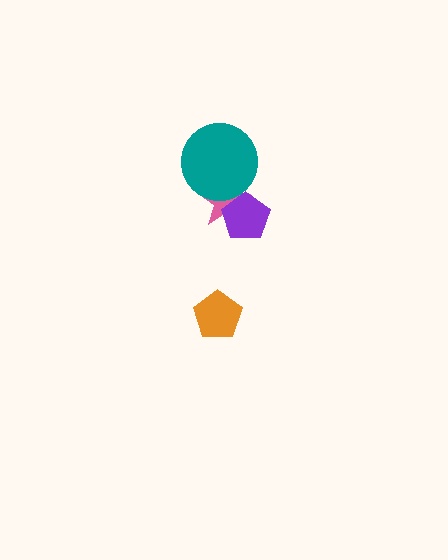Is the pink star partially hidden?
Yes, it is partially covered by another shape.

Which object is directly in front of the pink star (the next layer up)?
The teal circle is directly in front of the pink star.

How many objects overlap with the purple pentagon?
1 object overlaps with the purple pentagon.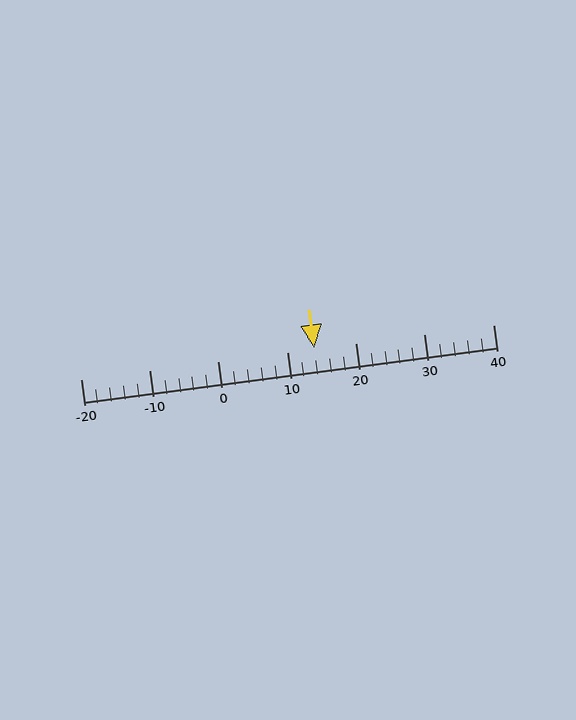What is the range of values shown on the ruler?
The ruler shows values from -20 to 40.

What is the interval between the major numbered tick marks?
The major tick marks are spaced 10 units apart.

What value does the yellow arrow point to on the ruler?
The yellow arrow points to approximately 14.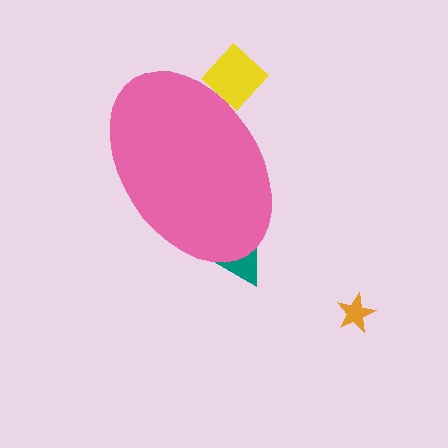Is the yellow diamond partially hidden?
Yes, the yellow diamond is partially hidden behind the pink ellipse.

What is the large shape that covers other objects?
A pink ellipse.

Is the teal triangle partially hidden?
Yes, the teal triangle is partially hidden behind the pink ellipse.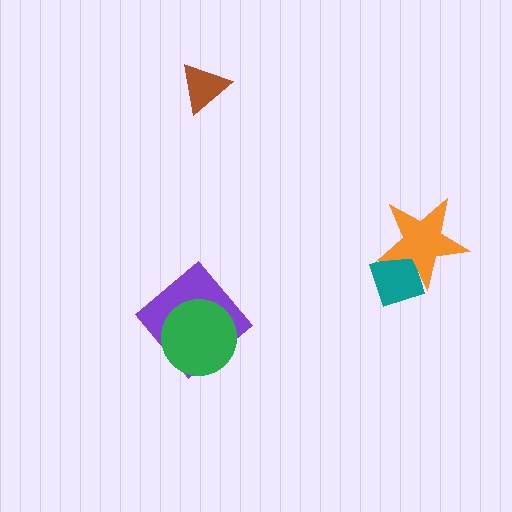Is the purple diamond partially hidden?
Yes, it is partially covered by another shape.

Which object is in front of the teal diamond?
The orange star is in front of the teal diamond.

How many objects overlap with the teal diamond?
1 object overlaps with the teal diamond.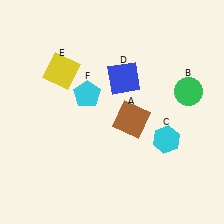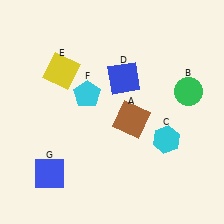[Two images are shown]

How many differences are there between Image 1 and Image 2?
There is 1 difference between the two images.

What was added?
A blue square (G) was added in Image 2.